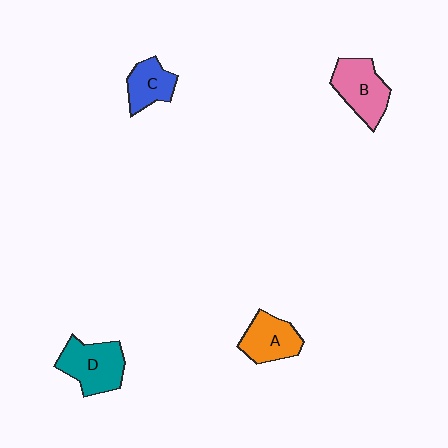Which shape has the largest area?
Shape D (teal).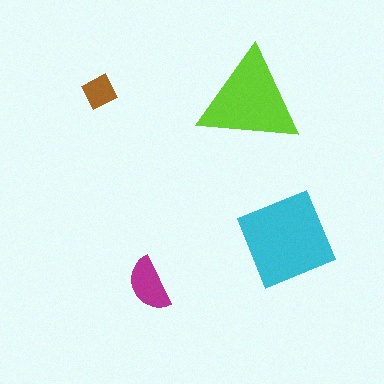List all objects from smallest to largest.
The brown square, the magenta semicircle, the lime triangle, the cyan diamond.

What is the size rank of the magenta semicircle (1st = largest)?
3rd.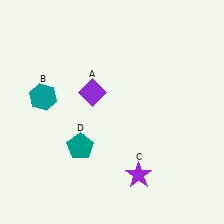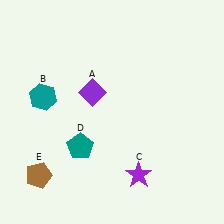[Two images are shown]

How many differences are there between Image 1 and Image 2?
There is 1 difference between the two images.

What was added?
A brown pentagon (E) was added in Image 2.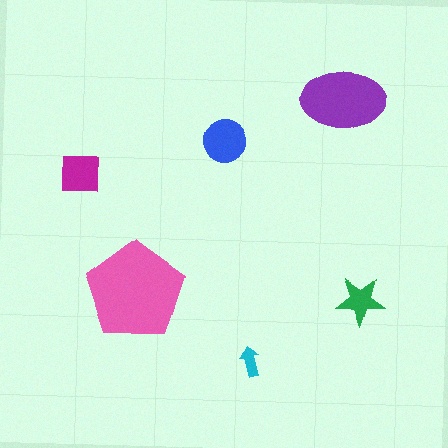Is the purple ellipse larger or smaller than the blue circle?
Larger.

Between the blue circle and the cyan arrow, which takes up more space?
The blue circle.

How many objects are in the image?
There are 6 objects in the image.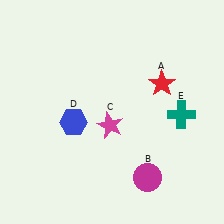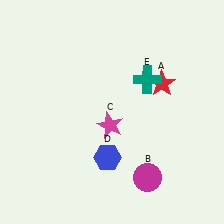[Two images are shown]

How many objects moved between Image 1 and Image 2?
2 objects moved between the two images.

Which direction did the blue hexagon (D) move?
The blue hexagon (D) moved down.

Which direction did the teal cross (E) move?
The teal cross (E) moved up.